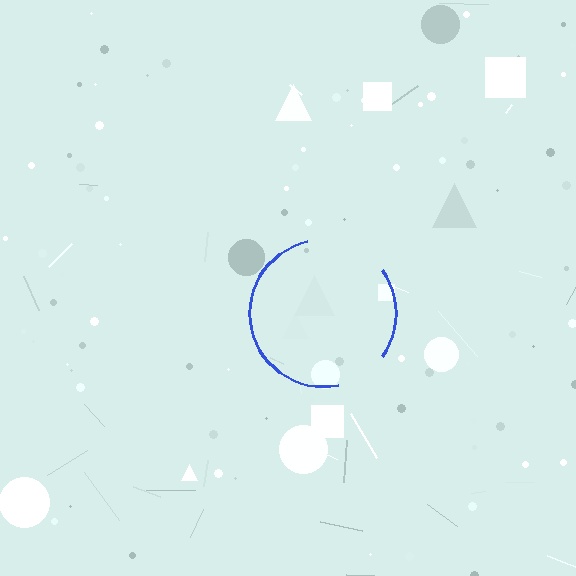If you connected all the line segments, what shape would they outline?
They would outline a circle.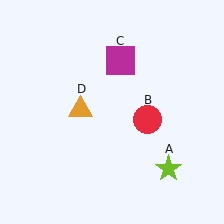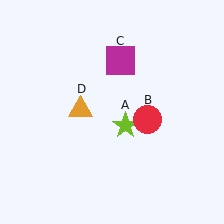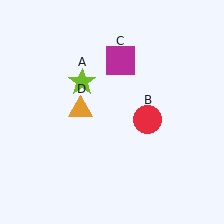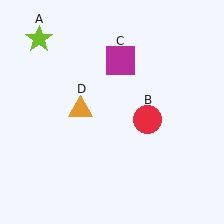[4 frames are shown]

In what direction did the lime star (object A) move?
The lime star (object A) moved up and to the left.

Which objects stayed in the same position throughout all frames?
Red circle (object B) and magenta square (object C) and orange triangle (object D) remained stationary.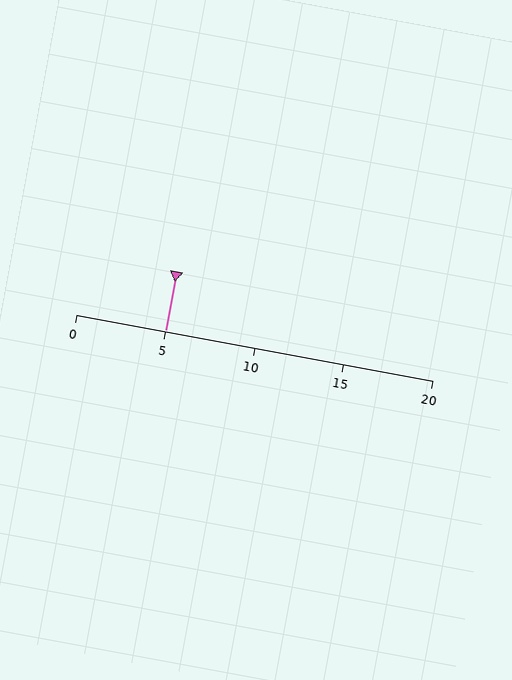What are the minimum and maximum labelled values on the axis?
The axis runs from 0 to 20.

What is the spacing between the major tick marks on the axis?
The major ticks are spaced 5 apart.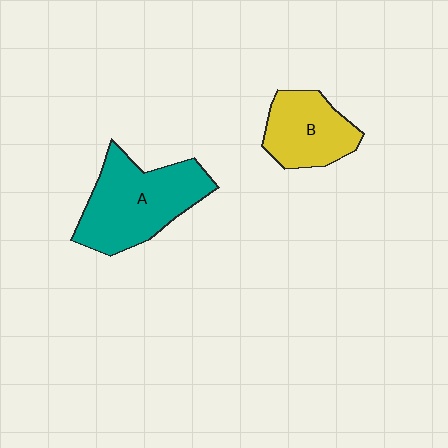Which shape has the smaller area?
Shape B (yellow).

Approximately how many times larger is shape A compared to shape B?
Approximately 1.5 times.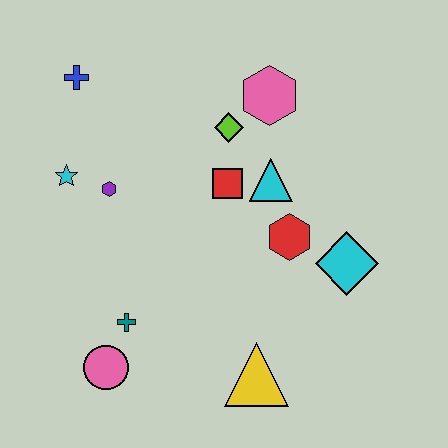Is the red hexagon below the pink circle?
No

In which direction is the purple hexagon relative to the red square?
The purple hexagon is to the left of the red square.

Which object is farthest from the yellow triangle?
The blue cross is farthest from the yellow triangle.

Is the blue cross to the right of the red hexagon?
No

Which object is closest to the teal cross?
The pink circle is closest to the teal cross.